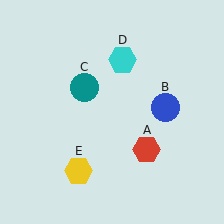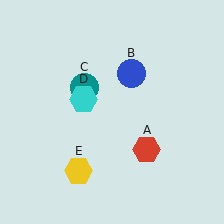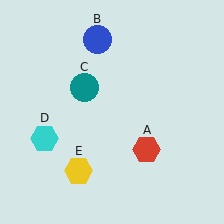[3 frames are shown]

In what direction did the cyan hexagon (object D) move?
The cyan hexagon (object D) moved down and to the left.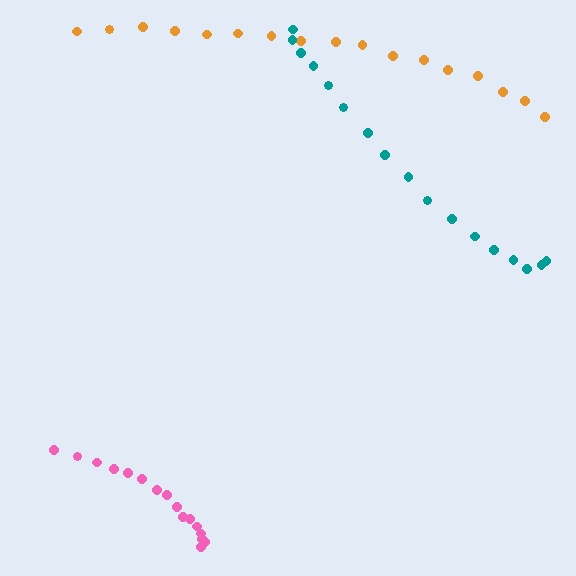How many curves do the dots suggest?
There are 3 distinct paths.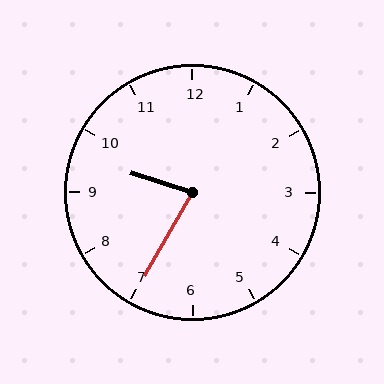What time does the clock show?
9:35.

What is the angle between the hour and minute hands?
Approximately 78 degrees.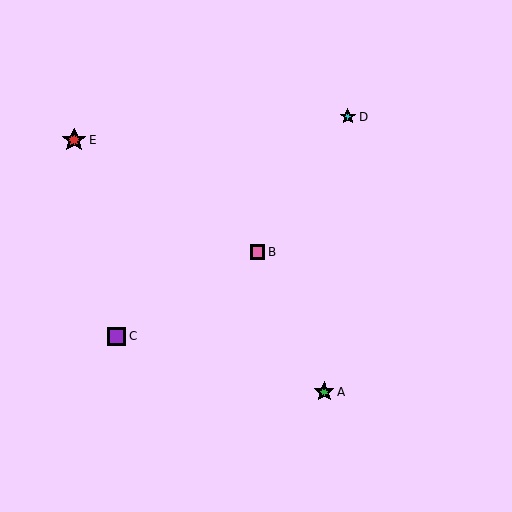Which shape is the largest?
The red star (labeled E) is the largest.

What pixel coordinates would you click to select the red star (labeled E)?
Click at (74, 140) to select the red star E.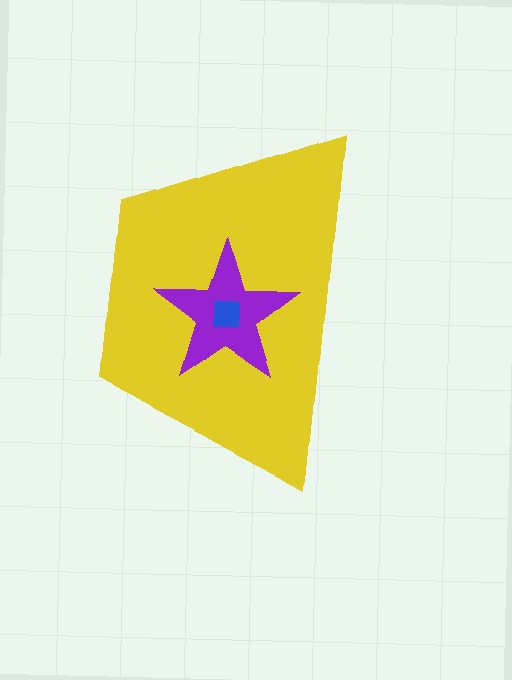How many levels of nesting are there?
3.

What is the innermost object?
The blue square.